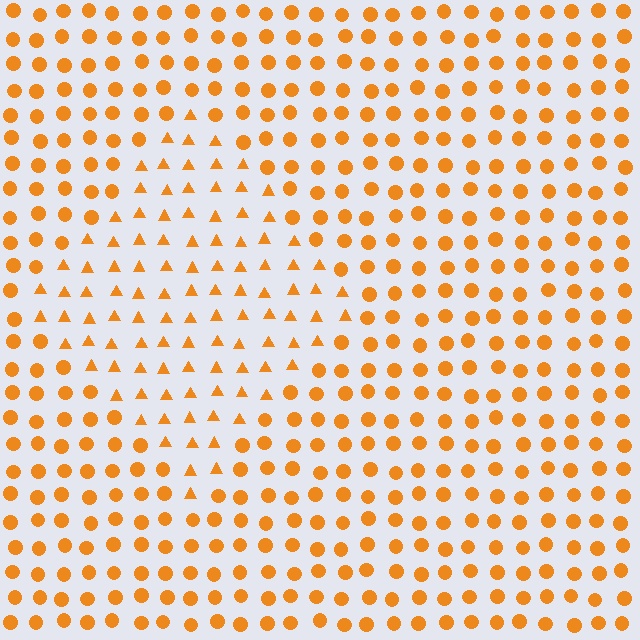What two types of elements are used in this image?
The image uses triangles inside the diamond region and circles outside it.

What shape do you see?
I see a diamond.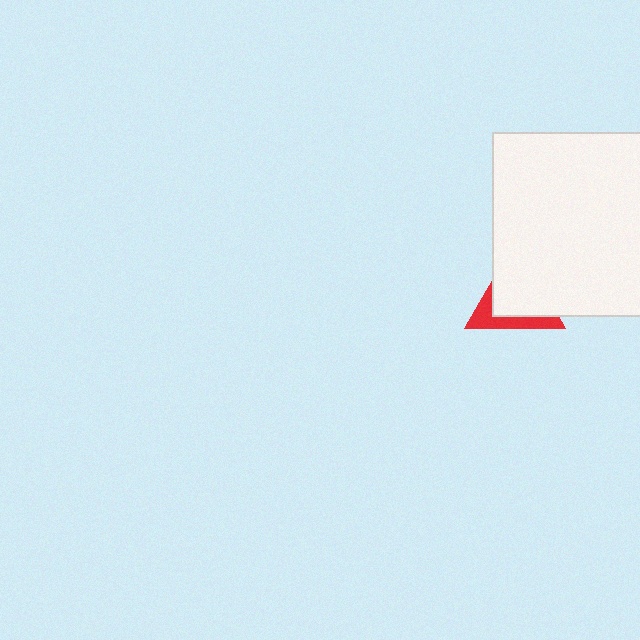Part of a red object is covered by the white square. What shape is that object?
It is a triangle.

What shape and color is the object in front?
The object in front is a white square.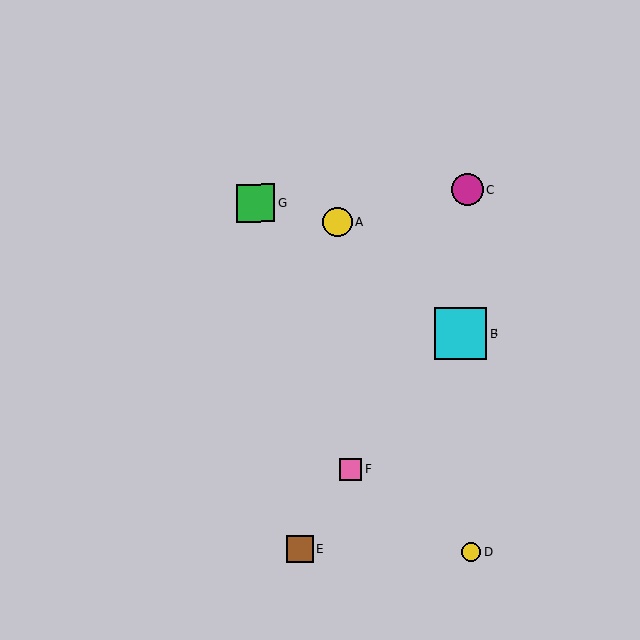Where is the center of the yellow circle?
The center of the yellow circle is at (337, 222).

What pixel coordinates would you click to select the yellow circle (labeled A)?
Click at (337, 222) to select the yellow circle A.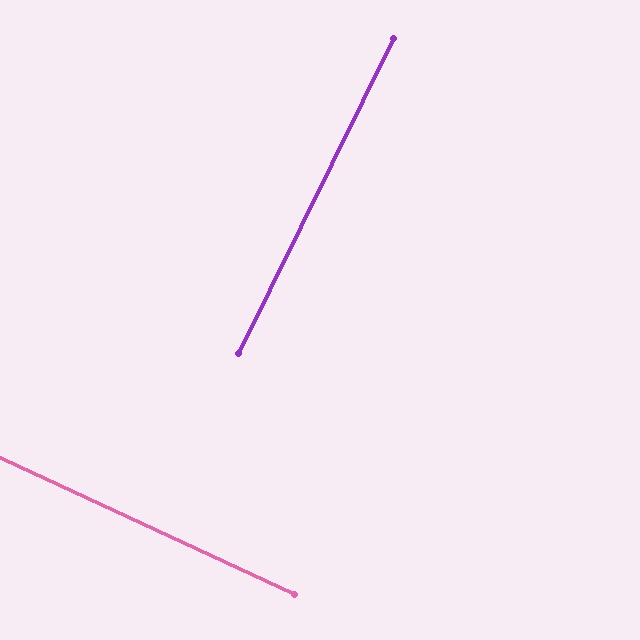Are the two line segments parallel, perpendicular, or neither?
Perpendicular — they meet at approximately 89°.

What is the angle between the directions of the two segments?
Approximately 89 degrees.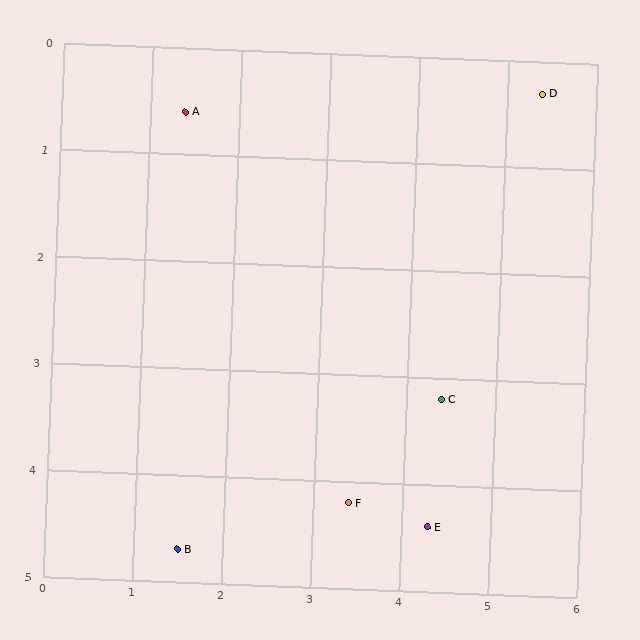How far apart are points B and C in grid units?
Points B and C are about 3.3 grid units apart.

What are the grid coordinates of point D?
Point D is at approximately (5.4, 0.3).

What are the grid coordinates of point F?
Point F is at approximately (3.4, 4.2).